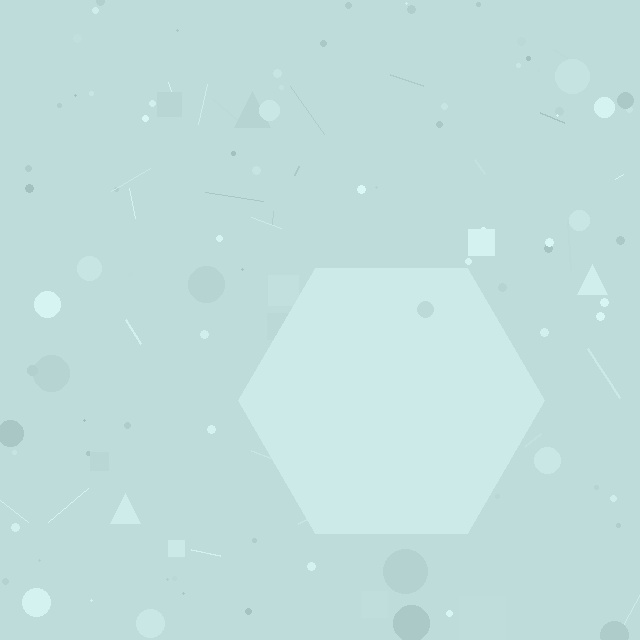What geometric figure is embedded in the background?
A hexagon is embedded in the background.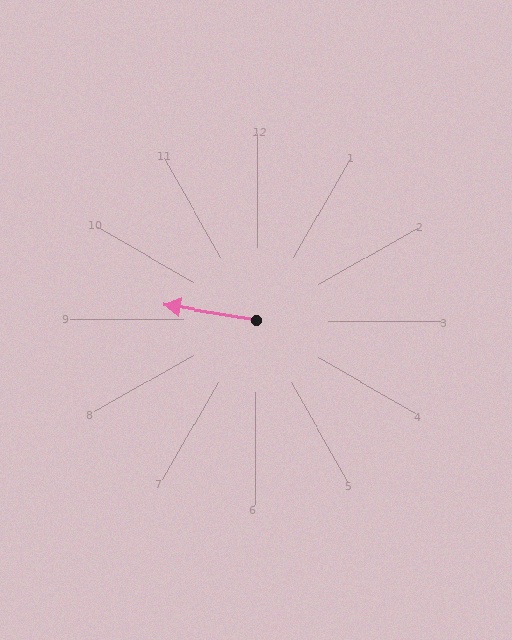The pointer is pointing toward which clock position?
Roughly 9 o'clock.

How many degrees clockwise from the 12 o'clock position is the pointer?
Approximately 279 degrees.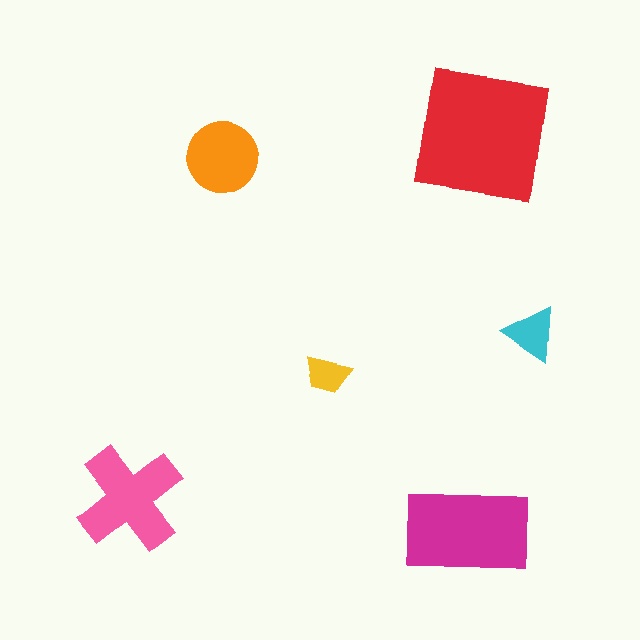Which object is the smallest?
The yellow trapezoid.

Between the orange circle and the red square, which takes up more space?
The red square.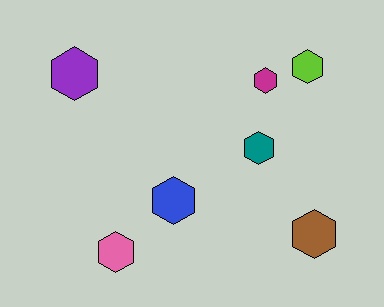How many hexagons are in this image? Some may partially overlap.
There are 7 hexagons.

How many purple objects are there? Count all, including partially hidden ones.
There is 1 purple object.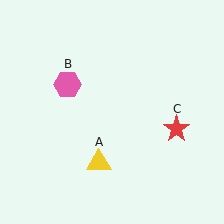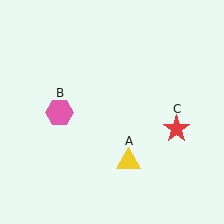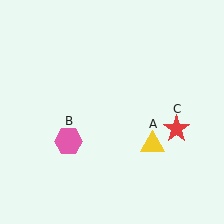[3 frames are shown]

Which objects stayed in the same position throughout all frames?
Red star (object C) remained stationary.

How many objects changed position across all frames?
2 objects changed position: yellow triangle (object A), pink hexagon (object B).